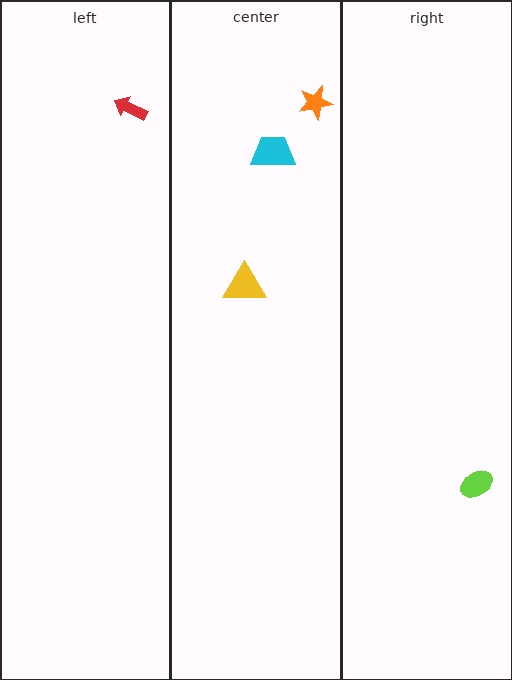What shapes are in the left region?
The red arrow.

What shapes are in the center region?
The cyan trapezoid, the yellow triangle, the orange star.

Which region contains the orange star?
The center region.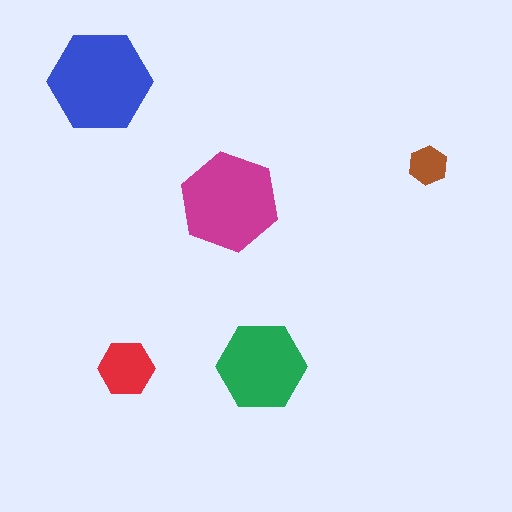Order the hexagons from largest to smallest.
the blue one, the magenta one, the green one, the red one, the brown one.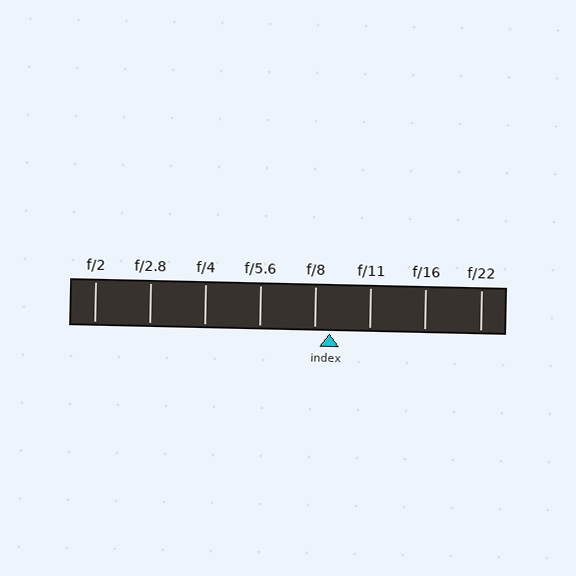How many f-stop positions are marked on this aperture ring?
There are 8 f-stop positions marked.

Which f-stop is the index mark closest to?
The index mark is closest to f/8.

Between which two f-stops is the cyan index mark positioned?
The index mark is between f/8 and f/11.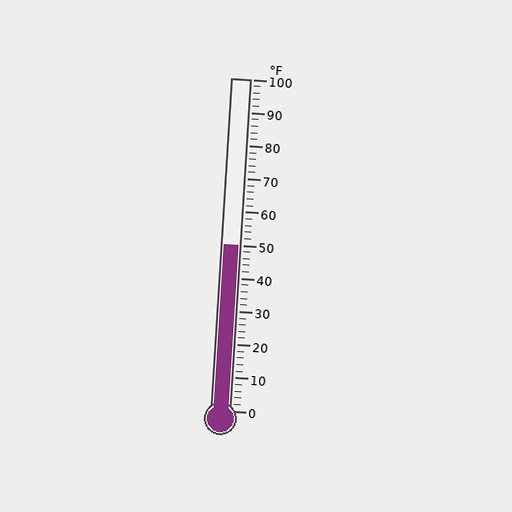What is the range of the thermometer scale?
The thermometer scale ranges from 0°F to 100°F.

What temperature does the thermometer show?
The thermometer shows approximately 50°F.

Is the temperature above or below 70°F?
The temperature is below 70°F.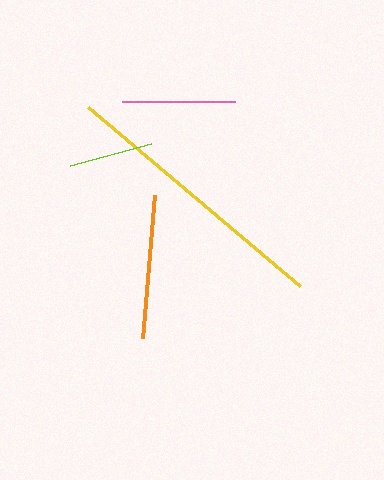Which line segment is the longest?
The yellow line is the longest at approximately 277 pixels.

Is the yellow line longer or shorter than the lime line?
The yellow line is longer than the lime line.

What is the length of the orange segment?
The orange segment is approximately 144 pixels long.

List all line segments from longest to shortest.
From longest to shortest: yellow, orange, pink, lime.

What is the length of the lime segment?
The lime segment is approximately 84 pixels long.